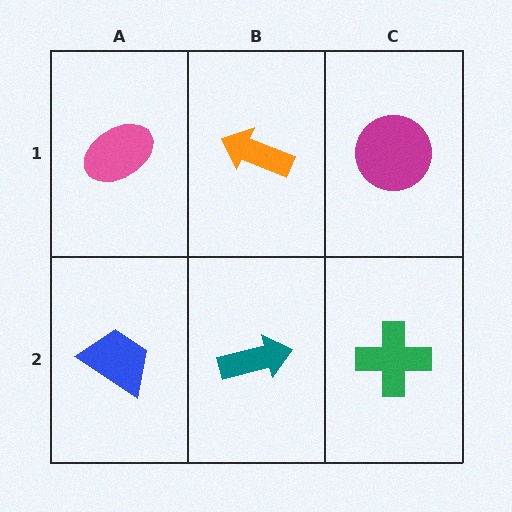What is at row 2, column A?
A blue trapezoid.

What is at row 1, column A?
A pink ellipse.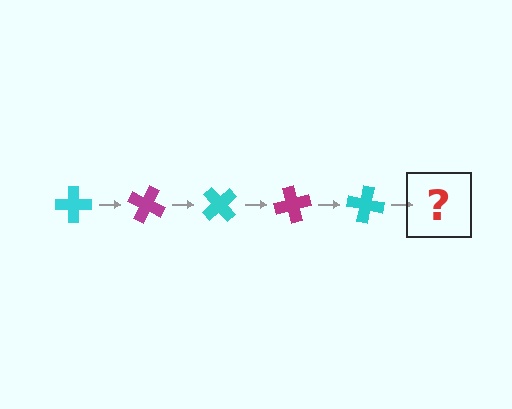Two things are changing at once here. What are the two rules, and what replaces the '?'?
The two rules are that it rotates 25 degrees each step and the color cycles through cyan and magenta. The '?' should be a magenta cross, rotated 125 degrees from the start.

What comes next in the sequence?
The next element should be a magenta cross, rotated 125 degrees from the start.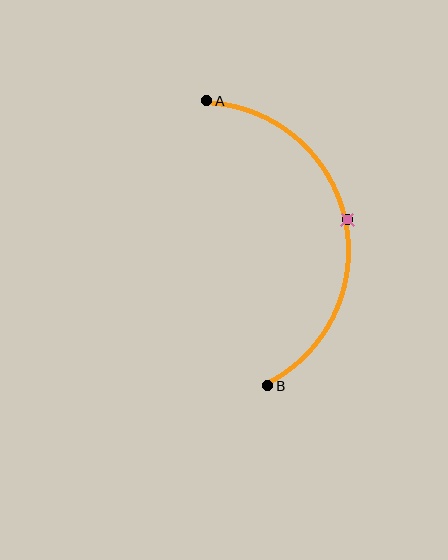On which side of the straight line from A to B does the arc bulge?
The arc bulges to the right of the straight line connecting A and B.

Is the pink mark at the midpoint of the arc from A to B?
Yes. The pink mark lies on the arc at equal arc-length from both A and B — it is the arc midpoint.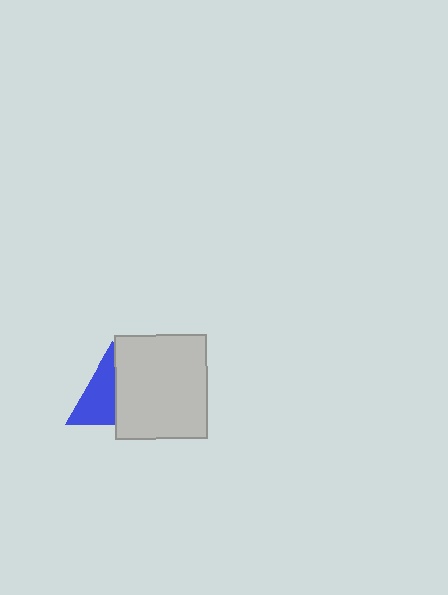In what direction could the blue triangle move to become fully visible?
The blue triangle could move left. That would shift it out from behind the light gray rectangle entirely.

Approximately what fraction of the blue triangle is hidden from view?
Roughly 48% of the blue triangle is hidden behind the light gray rectangle.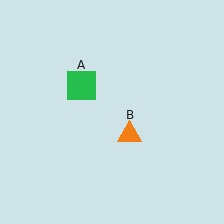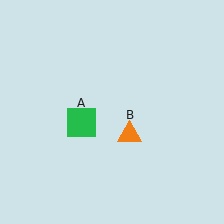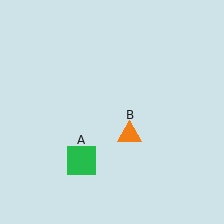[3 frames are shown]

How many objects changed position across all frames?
1 object changed position: green square (object A).